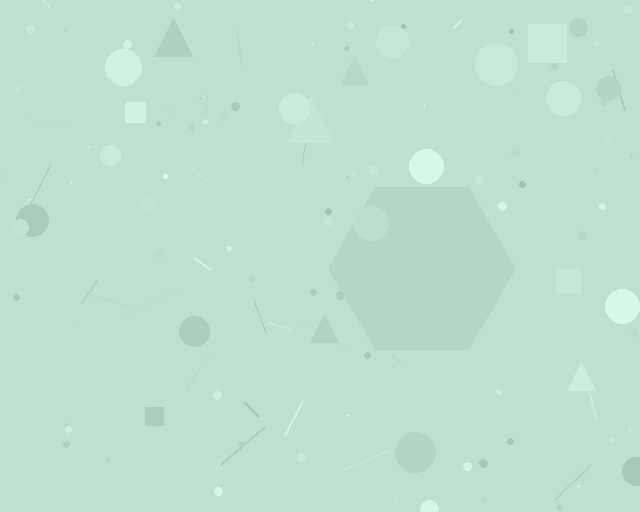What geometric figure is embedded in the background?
A hexagon is embedded in the background.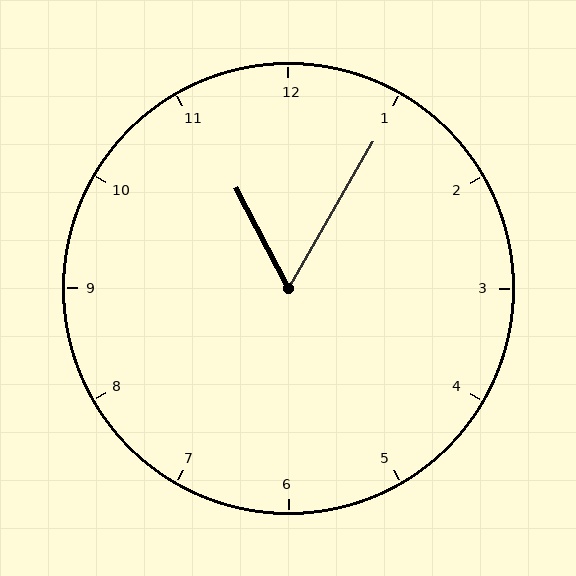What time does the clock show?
11:05.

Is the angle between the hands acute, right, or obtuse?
It is acute.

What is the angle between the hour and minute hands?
Approximately 58 degrees.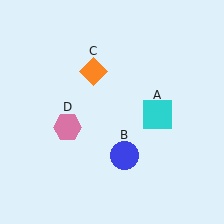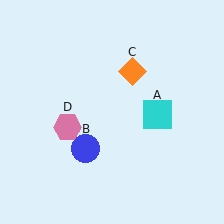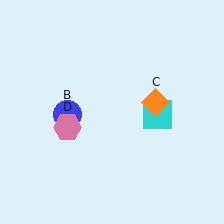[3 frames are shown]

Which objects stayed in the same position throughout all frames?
Cyan square (object A) and pink hexagon (object D) remained stationary.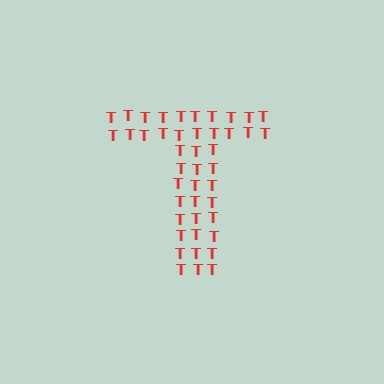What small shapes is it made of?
It is made of small letter T's.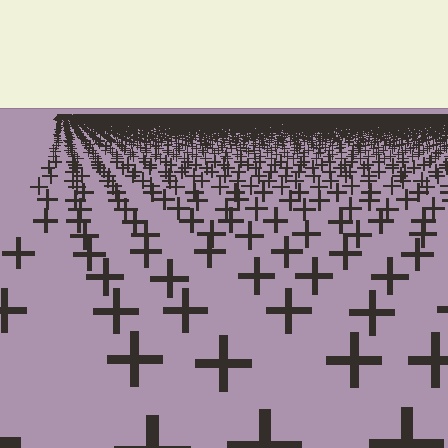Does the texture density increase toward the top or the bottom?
Density increases toward the top.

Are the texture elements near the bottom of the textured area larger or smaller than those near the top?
Larger. Near the bottom, elements are closer to the viewer and appear at a bigger on-screen size.